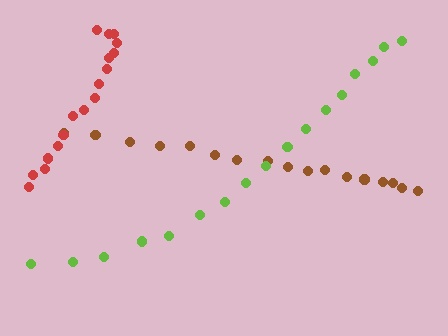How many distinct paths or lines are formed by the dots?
There are 3 distinct paths.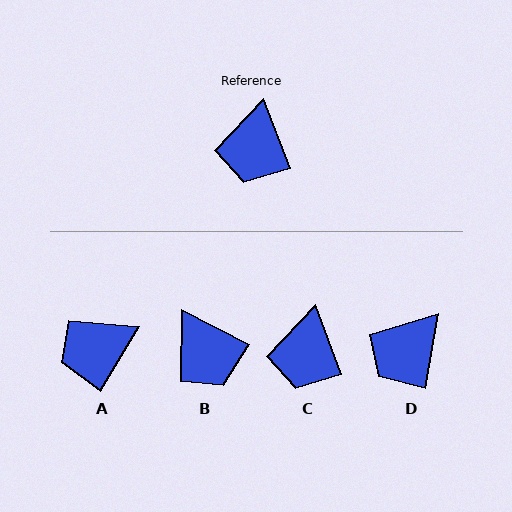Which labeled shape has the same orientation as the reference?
C.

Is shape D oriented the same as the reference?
No, it is off by about 31 degrees.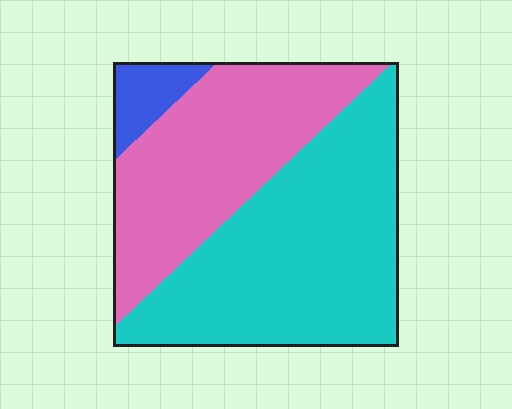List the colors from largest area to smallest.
From largest to smallest: cyan, pink, blue.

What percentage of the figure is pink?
Pink covers around 40% of the figure.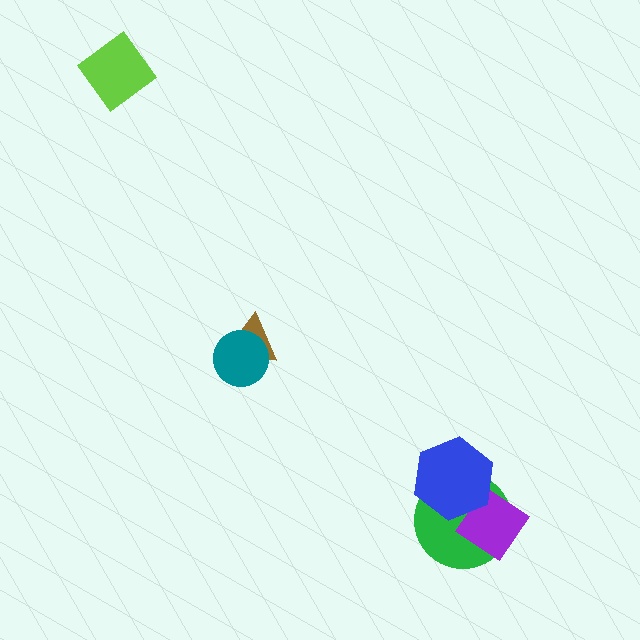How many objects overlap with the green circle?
2 objects overlap with the green circle.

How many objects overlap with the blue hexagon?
2 objects overlap with the blue hexagon.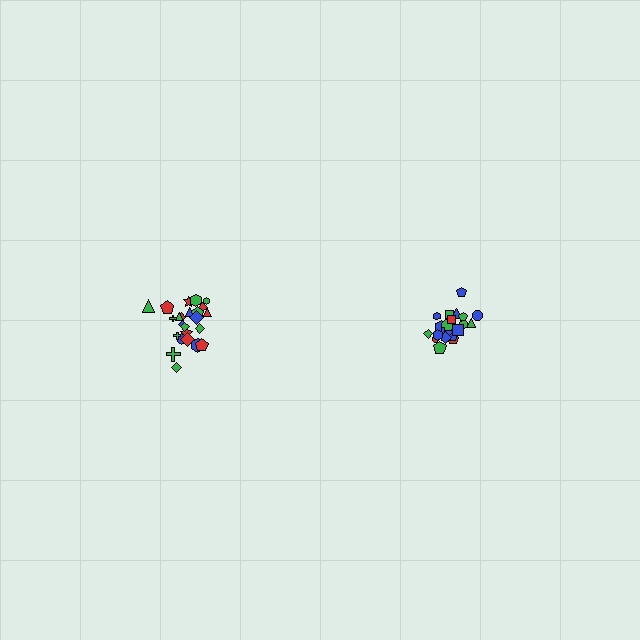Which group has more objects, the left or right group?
The left group.